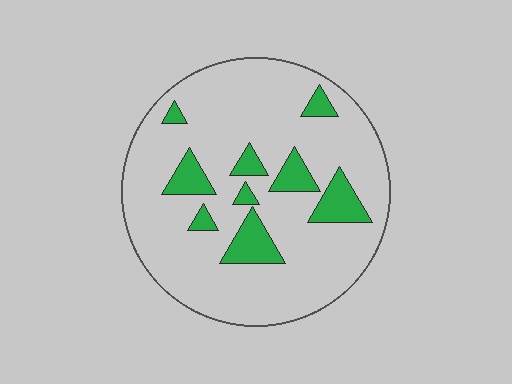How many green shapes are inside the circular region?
9.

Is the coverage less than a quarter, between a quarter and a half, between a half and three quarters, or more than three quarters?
Less than a quarter.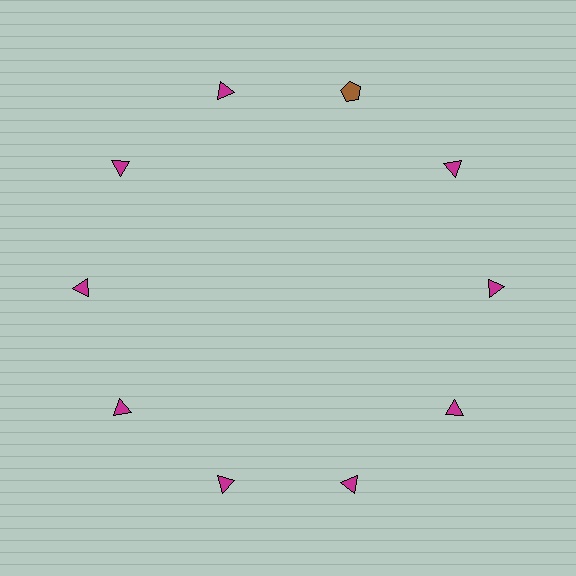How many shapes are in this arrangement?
There are 10 shapes arranged in a ring pattern.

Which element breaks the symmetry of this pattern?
The brown pentagon at roughly the 1 o'clock position breaks the symmetry. All other shapes are magenta triangles.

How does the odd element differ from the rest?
It differs in both color (brown instead of magenta) and shape (pentagon instead of triangle).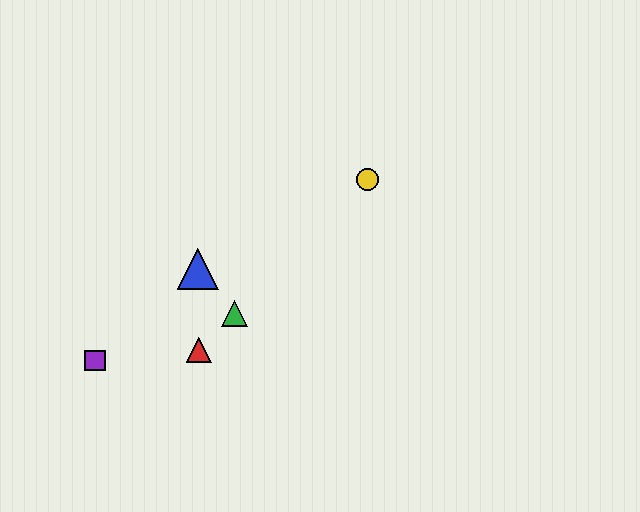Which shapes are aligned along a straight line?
The red triangle, the green triangle, the yellow circle are aligned along a straight line.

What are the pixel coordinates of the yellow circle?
The yellow circle is at (367, 180).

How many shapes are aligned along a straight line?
3 shapes (the red triangle, the green triangle, the yellow circle) are aligned along a straight line.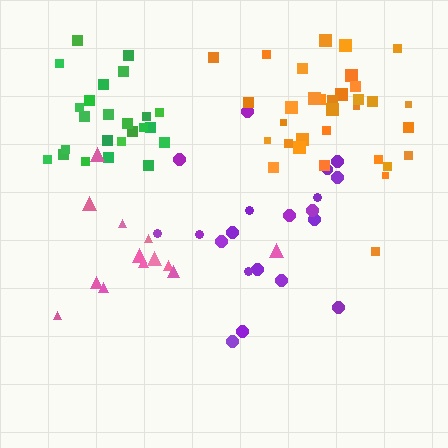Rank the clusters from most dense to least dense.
green, orange, pink, purple.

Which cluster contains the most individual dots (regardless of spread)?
Orange (34).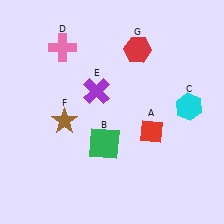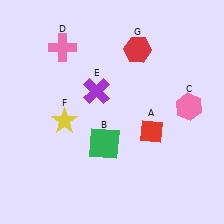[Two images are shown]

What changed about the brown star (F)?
In Image 1, F is brown. In Image 2, it changed to yellow.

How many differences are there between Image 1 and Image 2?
There are 2 differences between the two images.